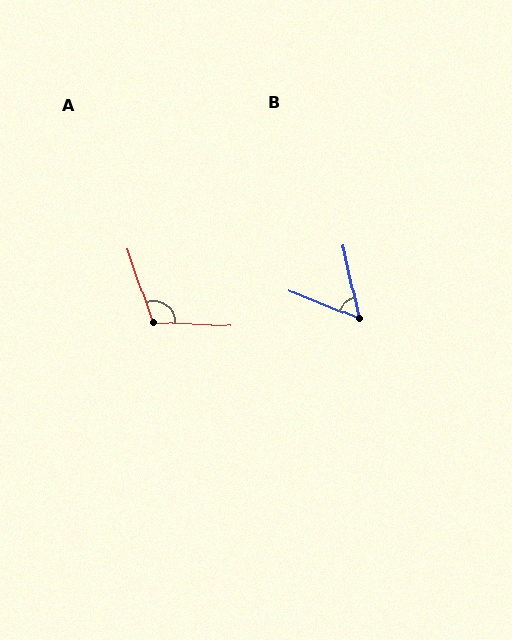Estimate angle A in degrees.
Approximately 112 degrees.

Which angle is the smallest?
B, at approximately 56 degrees.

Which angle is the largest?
A, at approximately 112 degrees.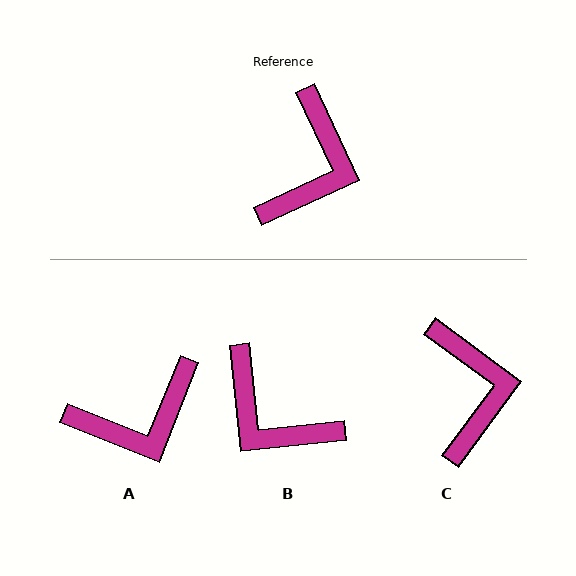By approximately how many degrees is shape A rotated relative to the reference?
Approximately 47 degrees clockwise.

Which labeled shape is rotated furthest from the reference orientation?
B, about 109 degrees away.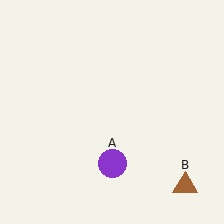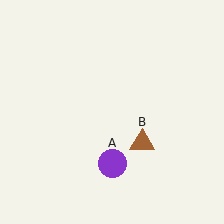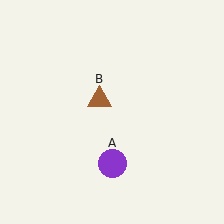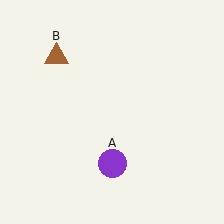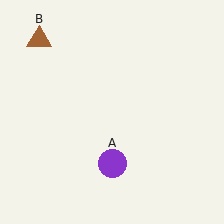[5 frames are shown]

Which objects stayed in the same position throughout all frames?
Purple circle (object A) remained stationary.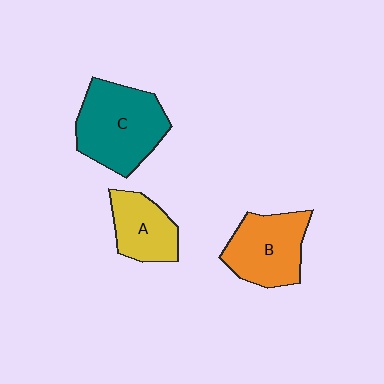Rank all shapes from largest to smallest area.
From largest to smallest: C (teal), B (orange), A (yellow).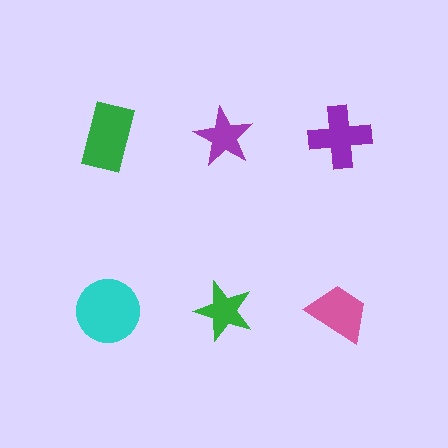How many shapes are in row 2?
3 shapes.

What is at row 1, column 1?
A green rectangle.